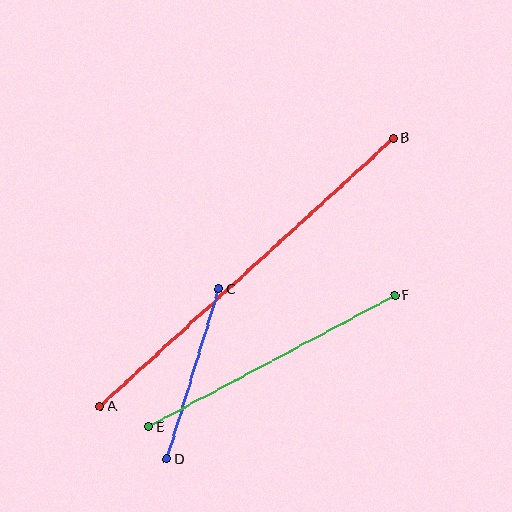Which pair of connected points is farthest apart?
Points A and B are farthest apart.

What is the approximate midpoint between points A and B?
The midpoint is at approximately (246, 272) pixels.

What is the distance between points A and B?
The distance is approximately 397 pixels.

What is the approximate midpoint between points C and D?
The midpoint is at approximately (193, 374) pixels.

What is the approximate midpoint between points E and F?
The midpoint is at approximately (272, 361) pixels.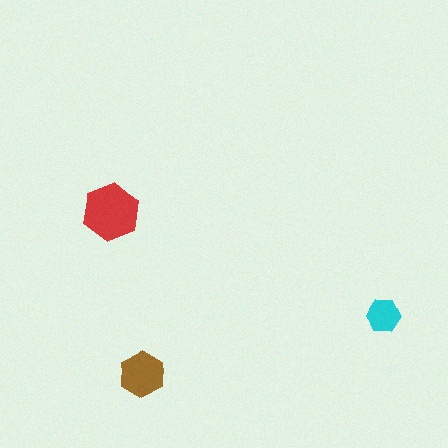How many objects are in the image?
There are 3 objects in the image.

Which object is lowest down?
The brown hexagon is bottommost.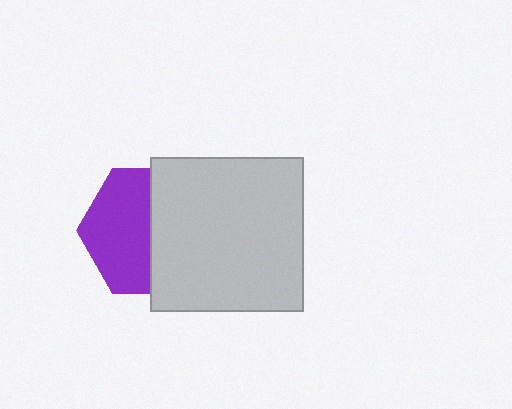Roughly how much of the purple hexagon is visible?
About half of it is visible (roughly 51%).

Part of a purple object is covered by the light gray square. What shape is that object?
It is a hexagon.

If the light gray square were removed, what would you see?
You would see the complete purple hexagon.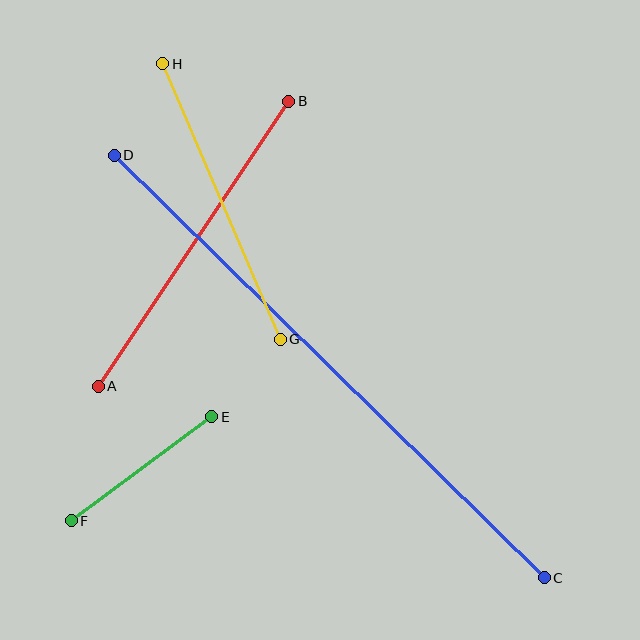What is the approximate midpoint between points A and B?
The midpoint is at approximately (193, 244) pixels.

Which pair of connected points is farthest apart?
Points C and D are farthest apart.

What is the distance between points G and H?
The distance is approximately 300 pixels.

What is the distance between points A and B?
The distance is approximately 343 pixels.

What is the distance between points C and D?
The distance is approximately 603 pixels.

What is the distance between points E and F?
The distance is approximately 175 pixels.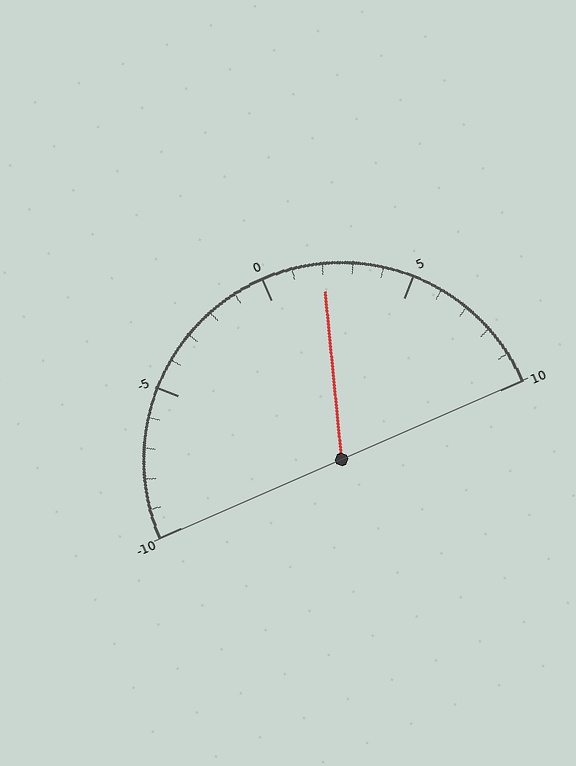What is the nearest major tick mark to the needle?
The nearest major tick mark is 0.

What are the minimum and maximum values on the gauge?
The gauge ranges from -10 to 10.